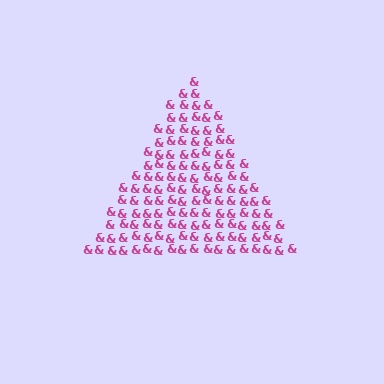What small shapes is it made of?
It is made of small ampersands.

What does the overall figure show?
The overall figure shows a triangle.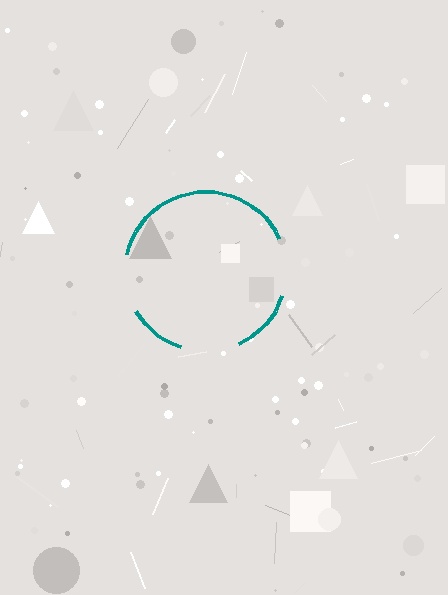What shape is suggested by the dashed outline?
The dashed outline suggests a circle.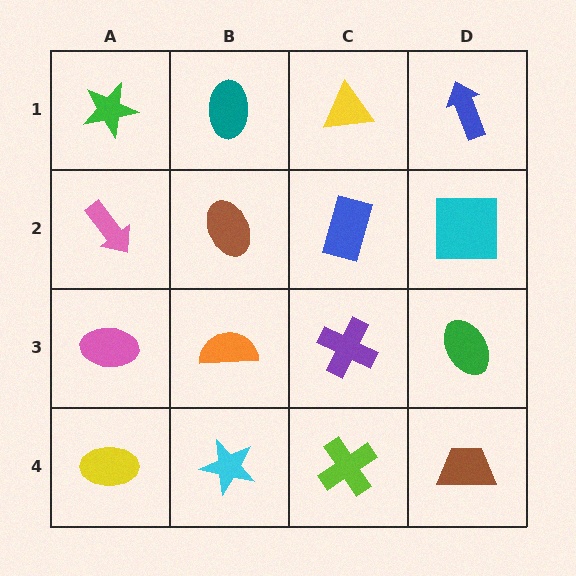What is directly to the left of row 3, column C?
An orange semicircle.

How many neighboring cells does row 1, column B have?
3.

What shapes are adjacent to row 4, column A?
A pink ellipse (row 3, column A), a cyan star (row 4, column B).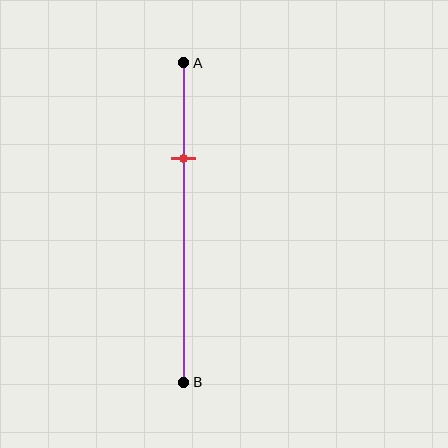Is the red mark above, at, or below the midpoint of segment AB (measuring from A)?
The red mark is above the midpoint of segment AB.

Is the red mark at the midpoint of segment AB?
No, the mark is at about 30% from A, not at the 50% midpoint.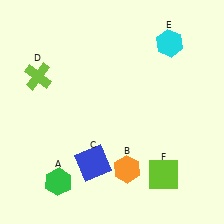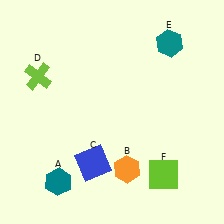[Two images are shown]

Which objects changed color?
A changed from green to teal. E changed from cyan to teal.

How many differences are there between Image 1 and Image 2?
There are 2 differences between the two images.